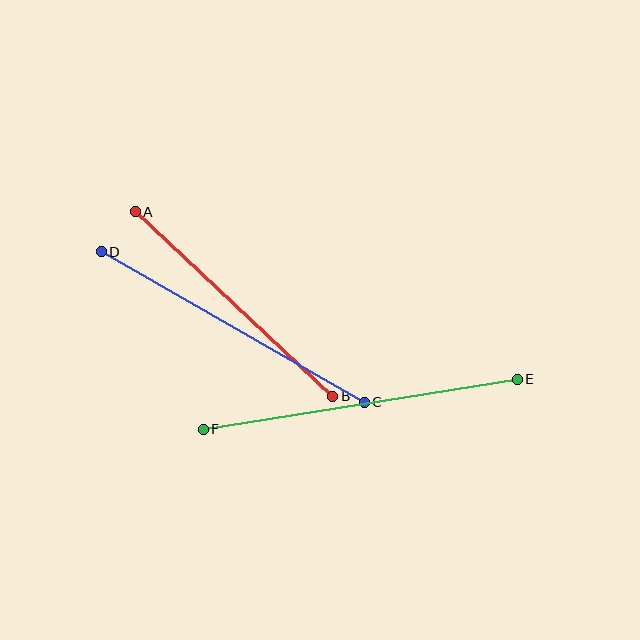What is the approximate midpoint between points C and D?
The midpoint is at approximately (233, 327) pixels.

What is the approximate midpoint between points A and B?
The midpoint is at approximately (234, 304) pixels.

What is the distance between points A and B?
The distance is approximately 270 pixels.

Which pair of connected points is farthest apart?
Points E and F are farthest apart.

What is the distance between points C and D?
The distance is approximately 303 pixels.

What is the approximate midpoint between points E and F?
The midpoint is at approximately (360, 404) pixels.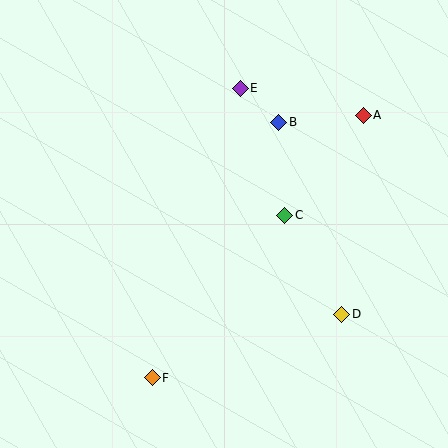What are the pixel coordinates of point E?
Point E is at (240, 88).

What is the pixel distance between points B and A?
The distance between B and A is 84 pixels.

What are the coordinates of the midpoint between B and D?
The midpoint between B and D is at (310, 218).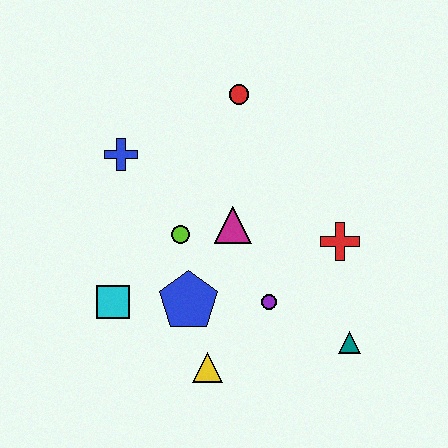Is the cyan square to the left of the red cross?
Yes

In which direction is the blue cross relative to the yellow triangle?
The blue cross is above the yellow triangle.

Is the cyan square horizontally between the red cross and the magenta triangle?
No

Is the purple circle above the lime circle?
No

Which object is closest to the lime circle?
The magenta triangle is closest to the lime circle.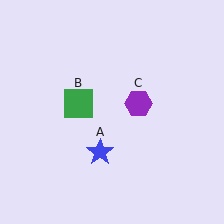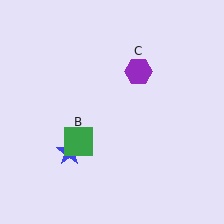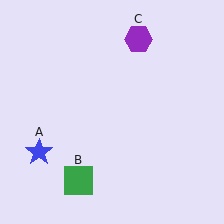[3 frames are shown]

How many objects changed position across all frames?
3 objects changed position: blue star (object A), green square (object B), purple hexagon (object C).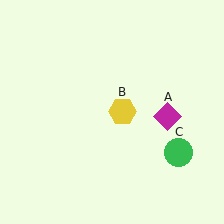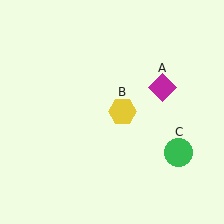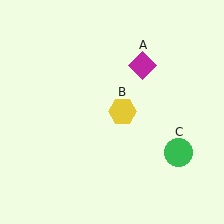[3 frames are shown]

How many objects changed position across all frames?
1 object changed position: magenta diamond (object A).